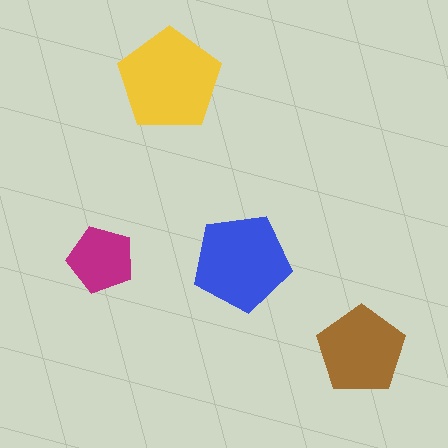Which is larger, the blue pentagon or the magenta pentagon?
The blue one.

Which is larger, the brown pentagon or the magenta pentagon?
The brown one.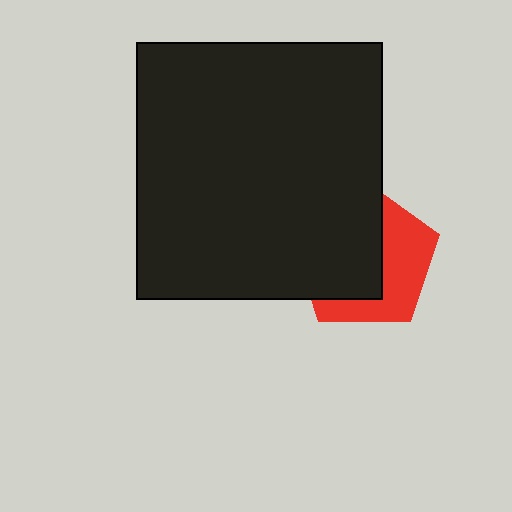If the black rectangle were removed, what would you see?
You would see the complete red pentagon.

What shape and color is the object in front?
The object in front is a black rectangle.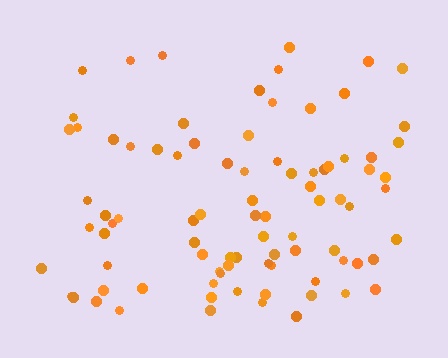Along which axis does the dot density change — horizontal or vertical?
Vertical.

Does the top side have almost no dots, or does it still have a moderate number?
Still a moderate number, just noticeably fewer than the bottom.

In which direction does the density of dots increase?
From top to bottom, with the bottom side densest.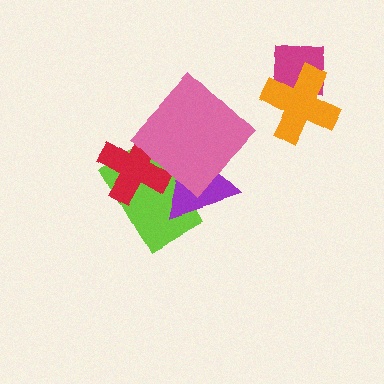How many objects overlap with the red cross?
3 objects overlap with the red cross.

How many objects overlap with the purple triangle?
3 objects overlap with the purple triangle.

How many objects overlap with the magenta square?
1 object overlaps with the magenta square.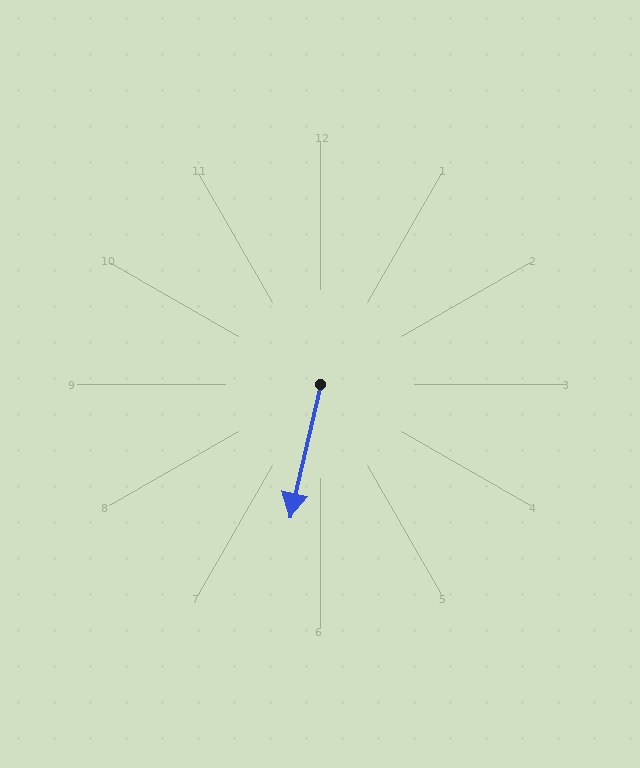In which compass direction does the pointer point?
South.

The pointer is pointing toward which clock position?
Roughly 6 o'clock.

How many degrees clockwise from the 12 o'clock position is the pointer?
Approximately 193 degrees.